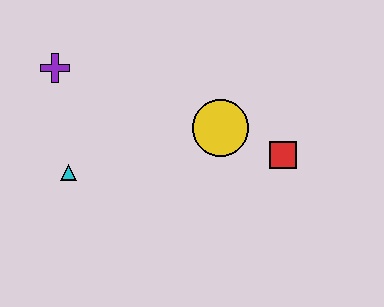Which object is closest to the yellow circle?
The red square is closest to the yellow circle.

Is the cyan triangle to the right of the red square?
No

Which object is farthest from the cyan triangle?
The red square is farthest from the cyan triangle.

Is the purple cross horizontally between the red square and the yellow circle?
No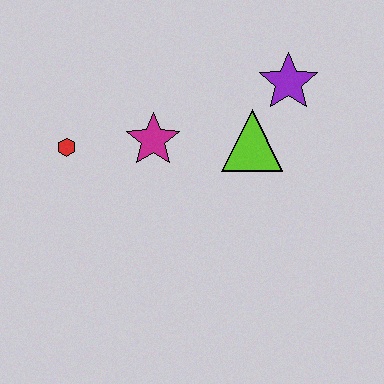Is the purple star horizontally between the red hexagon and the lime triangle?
No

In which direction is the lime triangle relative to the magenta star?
The lime triangle is to the right of the magenta star.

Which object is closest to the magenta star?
The red hexagon is closest to the magenta star.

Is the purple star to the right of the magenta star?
Yes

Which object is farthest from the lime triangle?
The red hexagon is farthest from the lime triangle.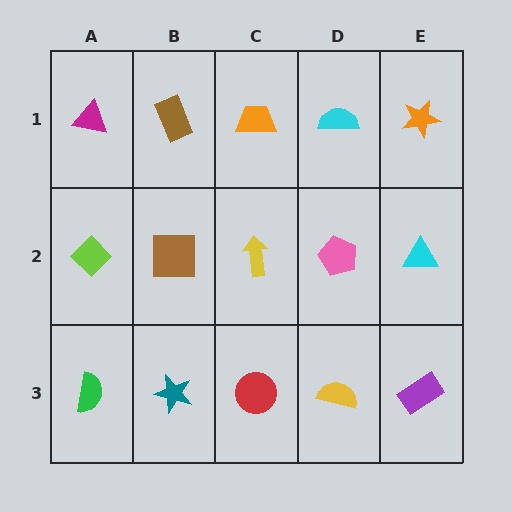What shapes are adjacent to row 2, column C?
An orange trapezoid (row 1, column C), a red circle (row 3, column C), a brown square (row 2, column B), a pink pentagon (row 2, column D).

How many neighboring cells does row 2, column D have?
4.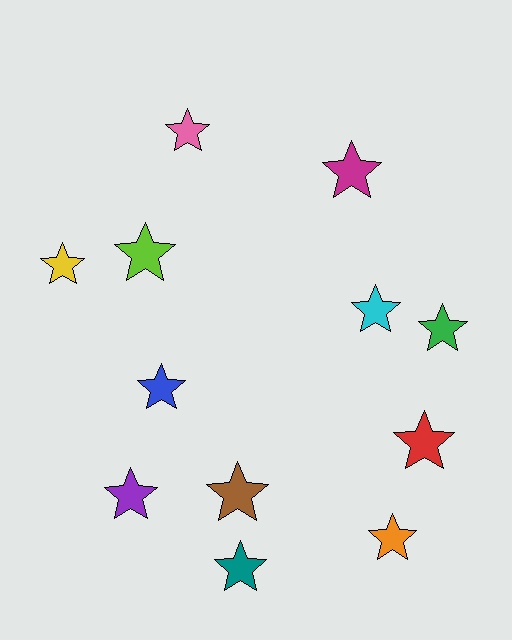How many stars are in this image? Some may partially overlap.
There are 12 stars.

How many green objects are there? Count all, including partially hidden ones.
There is 1 green object.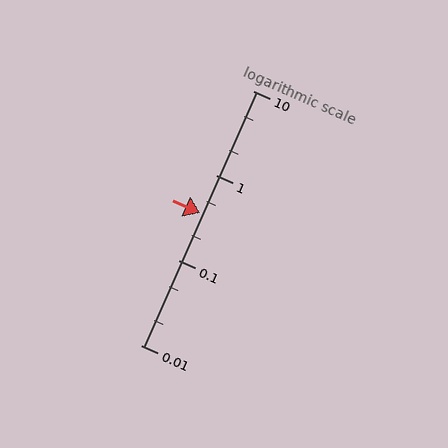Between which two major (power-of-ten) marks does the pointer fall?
The pointer is between 0.1 and 1.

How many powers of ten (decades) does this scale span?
The scale spans 3 decades, from 0.01 to 10.